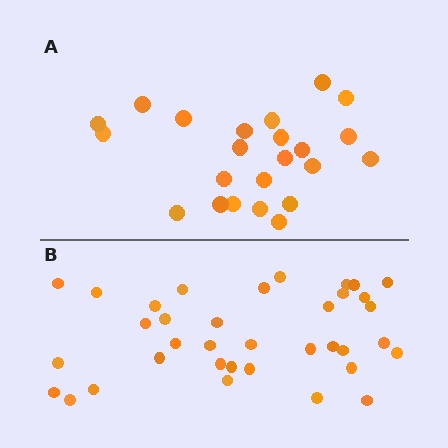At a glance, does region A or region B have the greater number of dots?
Region B (the bottom region) has more dots.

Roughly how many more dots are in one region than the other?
Region B has approximately 15 more dots than region A.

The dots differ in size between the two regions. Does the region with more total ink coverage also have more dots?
No. Region A has more total ink coverage because its dots are larger, but region B actually contains more individual dots. Total area can be misleading — the number of items is what matters here.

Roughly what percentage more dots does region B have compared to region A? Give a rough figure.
About 55% more.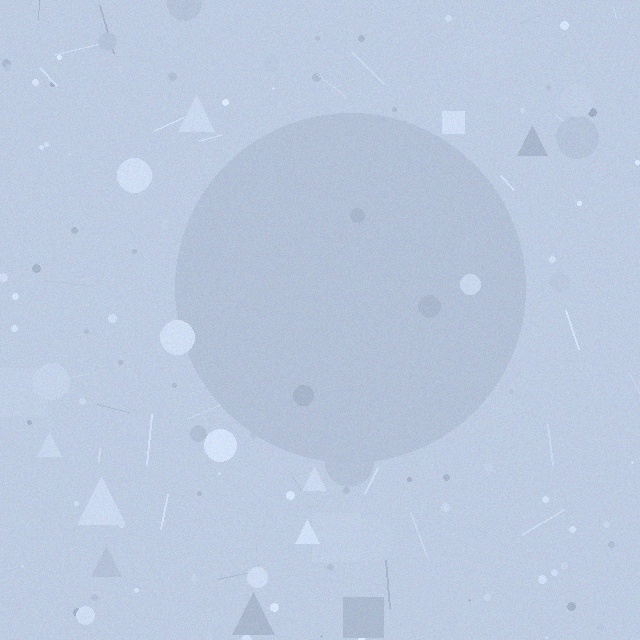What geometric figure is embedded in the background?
A circle is embedded in the background.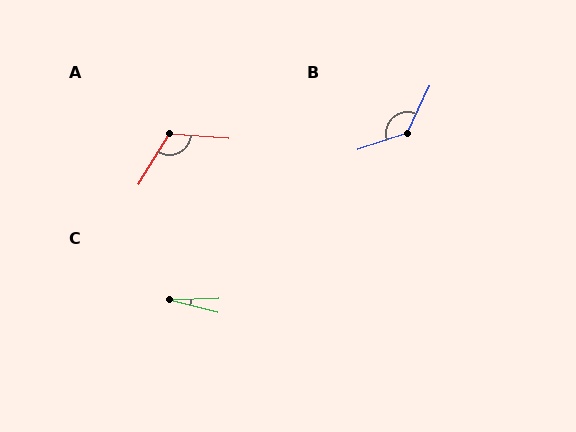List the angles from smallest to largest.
C (16°), A (117°), B (134°).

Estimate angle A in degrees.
Approximately 117 degrees.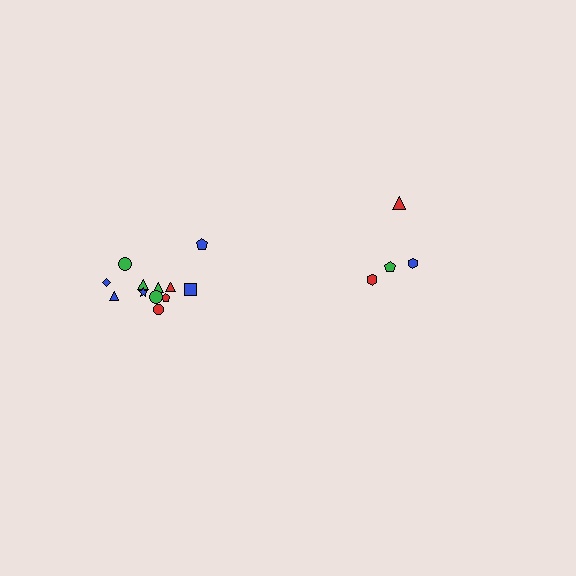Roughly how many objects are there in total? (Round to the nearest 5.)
Roughly 15 objects in total.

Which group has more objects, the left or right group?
The left group.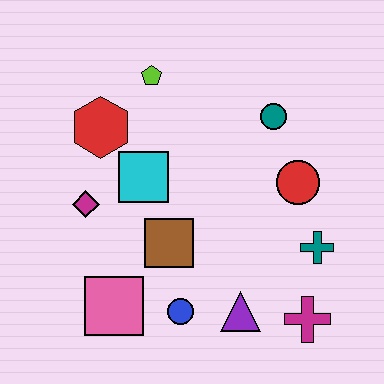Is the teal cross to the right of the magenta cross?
Yes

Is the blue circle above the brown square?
No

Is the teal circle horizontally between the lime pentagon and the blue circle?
No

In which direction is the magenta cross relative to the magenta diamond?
The magenta cross is to the right of the magenta diamond.